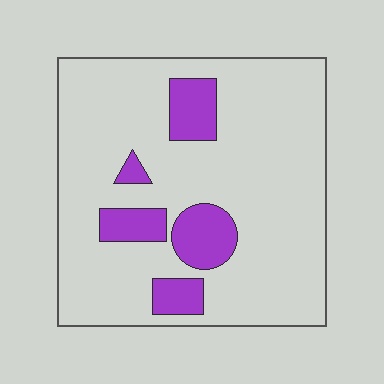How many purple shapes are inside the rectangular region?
5.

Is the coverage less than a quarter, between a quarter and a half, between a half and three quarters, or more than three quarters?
Less than a quarter.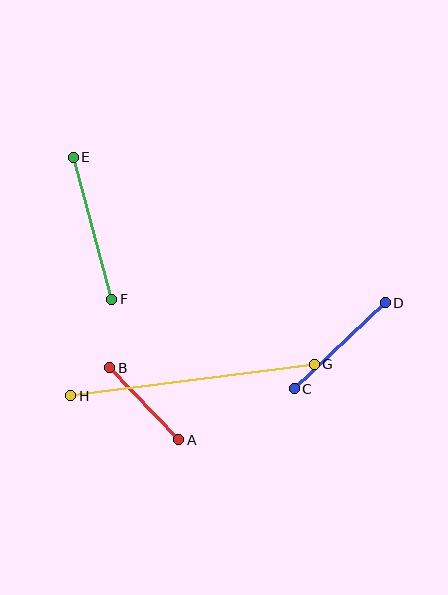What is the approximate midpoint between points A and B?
The midpoint is at approximately (144, 404) pixels.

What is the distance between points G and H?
The distance is approximately 245 pixels.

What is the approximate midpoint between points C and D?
The midpoint is at approximately (340, 346) pixels.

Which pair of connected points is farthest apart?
Points G and H are farthest apart.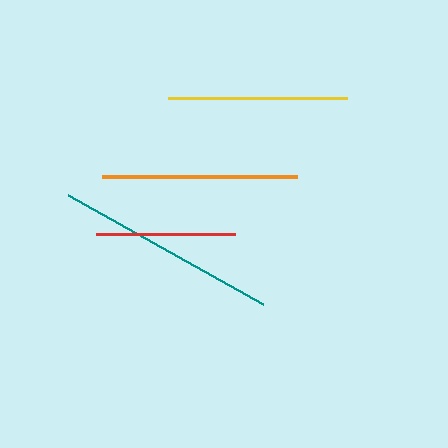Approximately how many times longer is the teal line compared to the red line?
The teal line is approximately 1.6 times the length of the red line.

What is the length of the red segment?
The red segment is approximately 139 pixels long.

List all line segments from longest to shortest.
From longest to shortest: teal, orange, yellow, red.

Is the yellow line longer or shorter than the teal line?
The teal line is longer than the yellow line.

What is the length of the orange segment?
The orange segment is approximately 195 pixels long.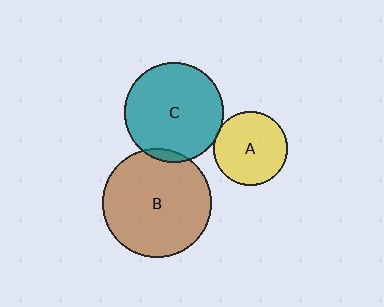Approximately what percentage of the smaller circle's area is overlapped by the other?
Approximately 5%.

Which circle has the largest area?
Circle B (brown).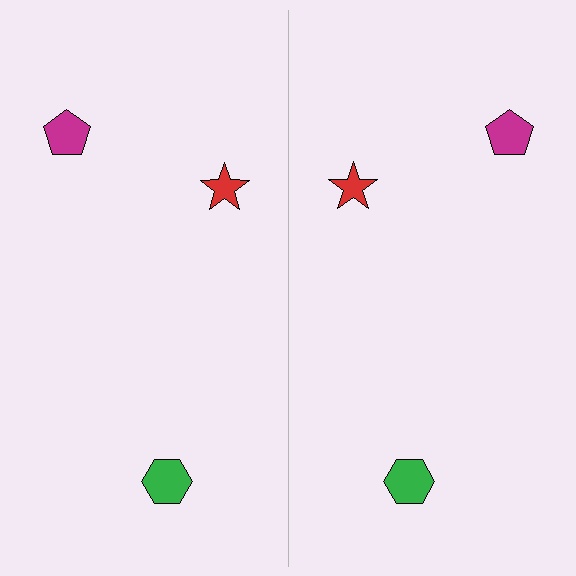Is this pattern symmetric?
Yes, this pattern has bilateral (reflection) symmetry.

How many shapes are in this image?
There are 6 shapes in this image.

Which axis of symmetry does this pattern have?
The pattern has a vertical axis of symmetry running through the center of the image.